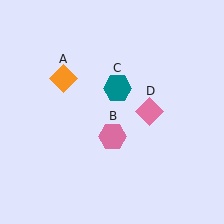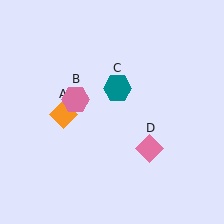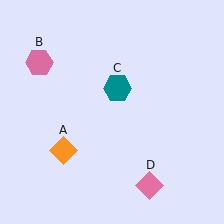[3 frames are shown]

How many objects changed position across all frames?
3 objects changed position: orange diamond (object A), pink hexagon (object B), pink diamond (object D).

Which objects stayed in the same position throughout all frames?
Teal hexagon (object C) remained stationary.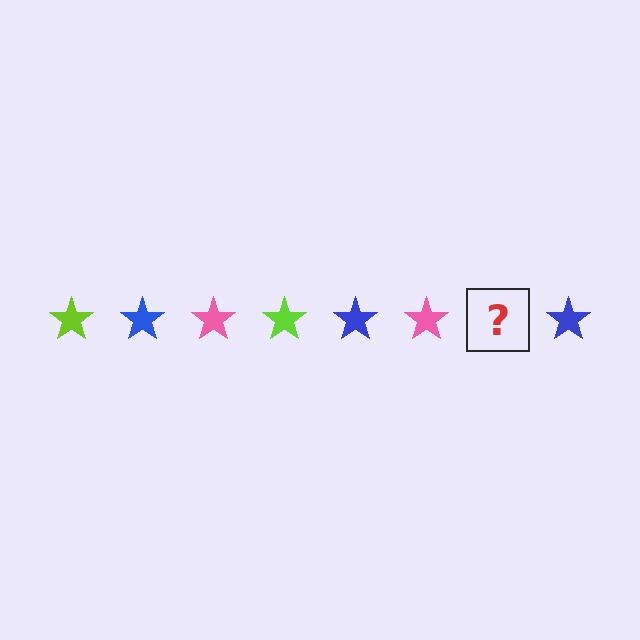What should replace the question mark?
The question mark should be replaced with a lime star.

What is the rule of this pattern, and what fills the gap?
The rule is that the pattern cycles through lime, blue, pink stars. The gap should be filled with a lime star.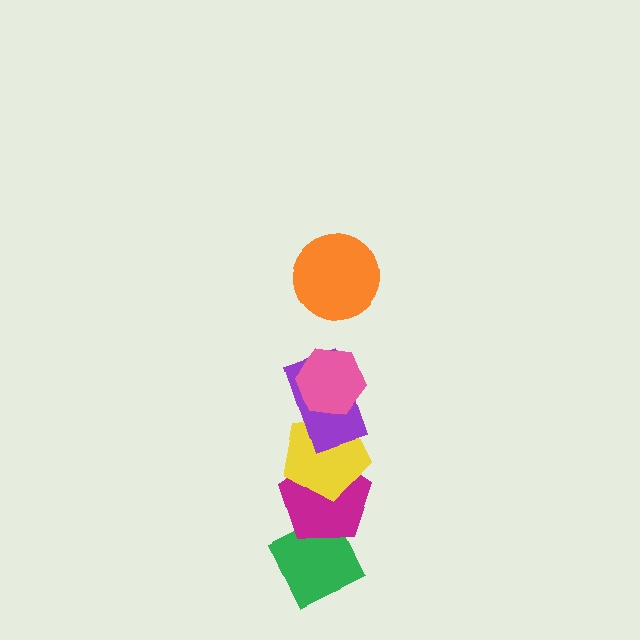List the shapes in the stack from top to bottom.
From top to bottom: the orange circle, the pink hexagon, the purple rectangle, the yellow pentagon, the magenta pentagon, the green diamond.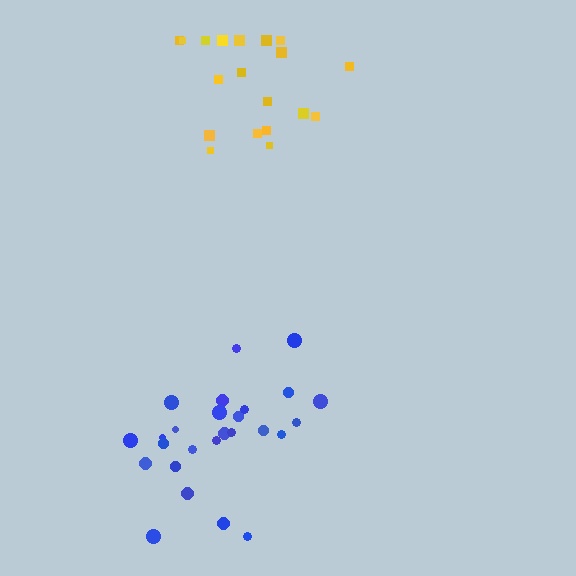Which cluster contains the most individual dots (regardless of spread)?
Blue (26).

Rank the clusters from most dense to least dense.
blue, yellow.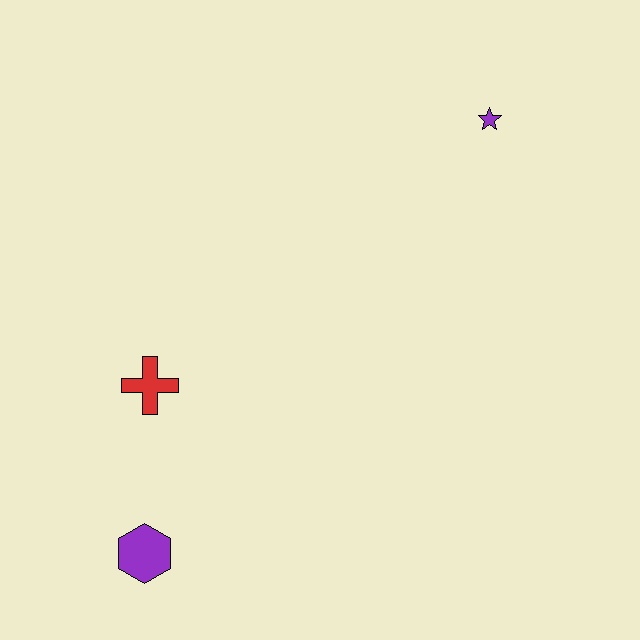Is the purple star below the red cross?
No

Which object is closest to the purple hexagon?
The red cross is closest to the purple hexagon.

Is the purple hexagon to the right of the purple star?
No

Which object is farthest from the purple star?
The purple hexagon is farthest from the purple star.